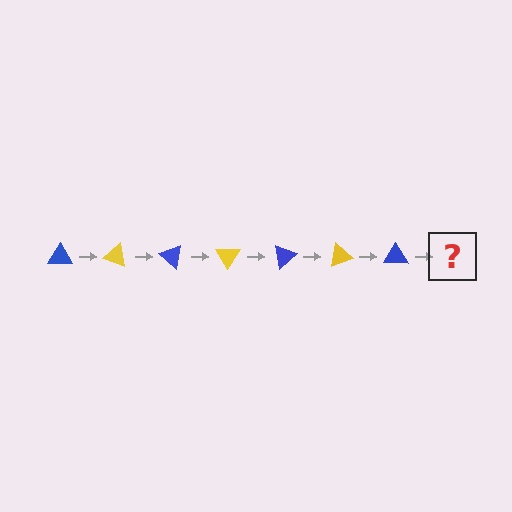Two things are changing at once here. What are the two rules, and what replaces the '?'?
The two rules are that it rotates 20 degrees each step and the color cycles through blue and yellow. The '?' should be a yellow triangle, rotated 140 degrees from the start.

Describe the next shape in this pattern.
It should be a yellow triangle, rotated 140 degrees from the start.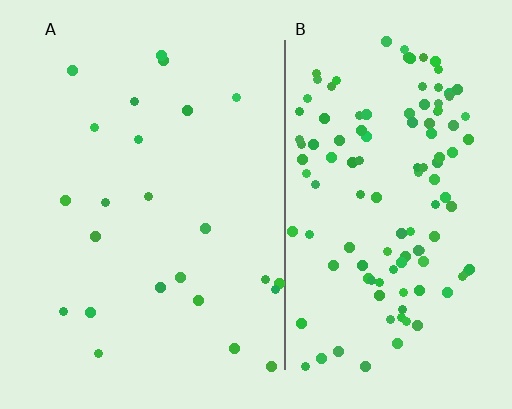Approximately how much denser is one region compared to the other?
Approximately 5.1× — region B over region A.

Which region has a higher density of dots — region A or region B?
B (the right).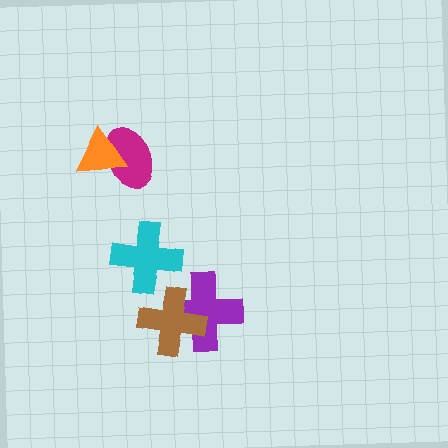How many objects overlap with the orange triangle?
1 object overlaps with the orange triangle.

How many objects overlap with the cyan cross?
0 objects overlap with the cyan cross.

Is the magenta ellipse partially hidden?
Yes, it is partially covered by another shape.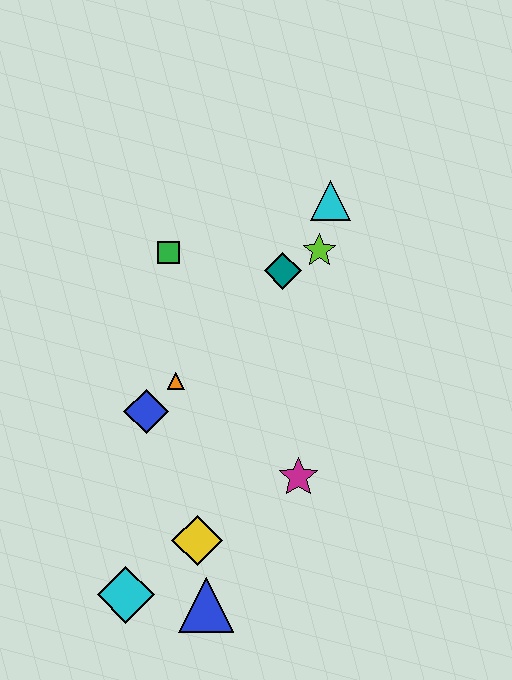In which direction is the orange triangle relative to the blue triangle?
The orange triangle is above the blue triangle.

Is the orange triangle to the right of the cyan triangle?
No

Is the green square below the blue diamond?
No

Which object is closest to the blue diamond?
The orange triangle is closest to the blue diamond.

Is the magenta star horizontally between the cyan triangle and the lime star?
No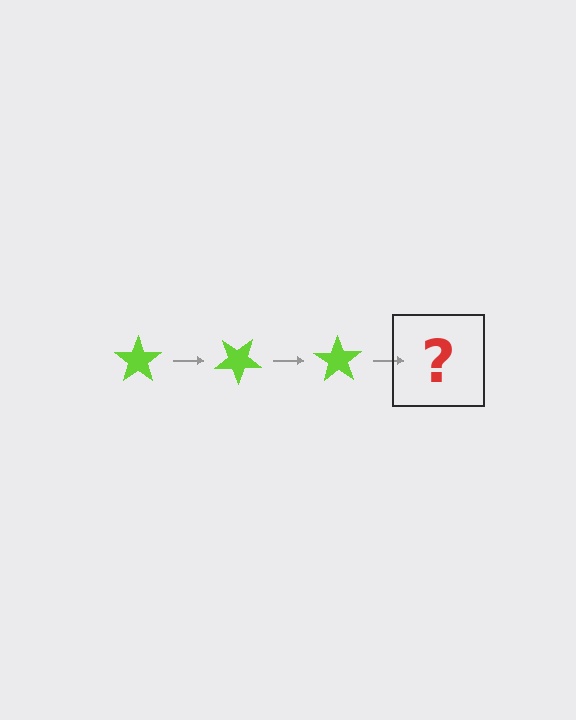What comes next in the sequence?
The next element should be a lime star rotated 105 degrees.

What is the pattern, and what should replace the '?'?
The pattern is that the star rotates 35 degrees each step. The '?' should be a lime star rotated 105 degrees.